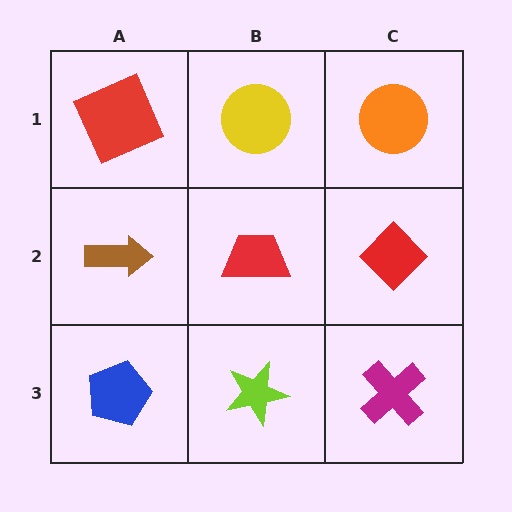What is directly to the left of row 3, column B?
A blue pentagon.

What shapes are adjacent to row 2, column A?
A red square (row 1, column A), a blue pentagon (row 3, column A), a red trapezoid (row 2, column B).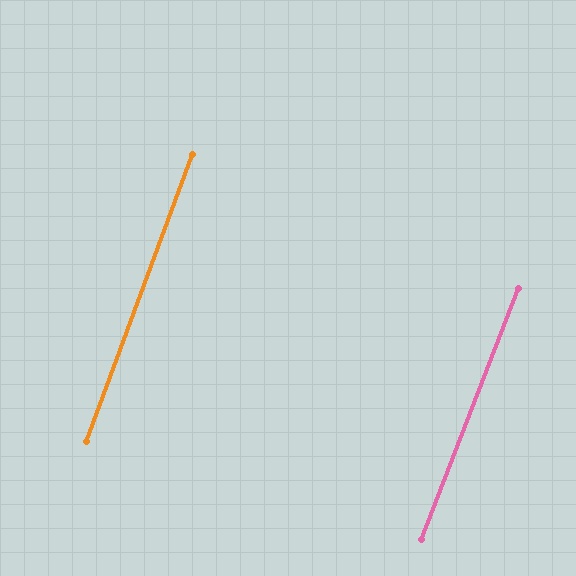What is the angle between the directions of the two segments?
Approximately 1 degree.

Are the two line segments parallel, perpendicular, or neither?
Parallel — their directions differ by only 0.7°.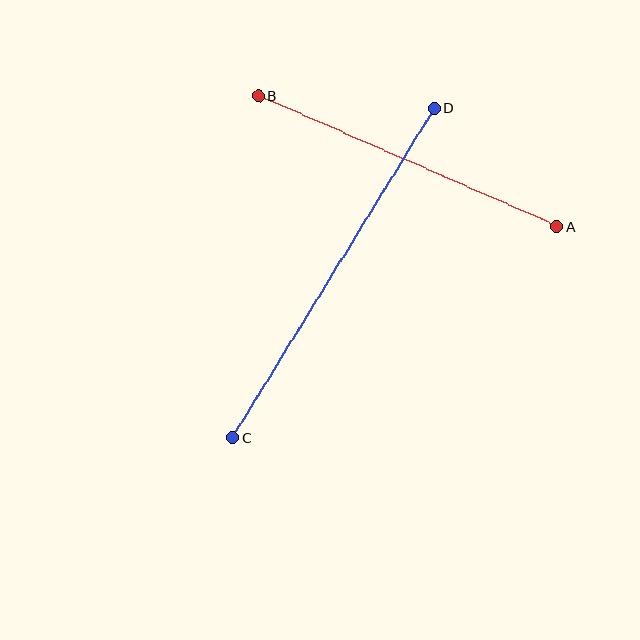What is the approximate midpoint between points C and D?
The midpoint is at approximately (334, 273) pixels.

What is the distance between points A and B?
The distance is approximately 326 pixels.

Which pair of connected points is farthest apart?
Points C and D are farthest apart.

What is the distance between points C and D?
The distance is approximately 386 pixels.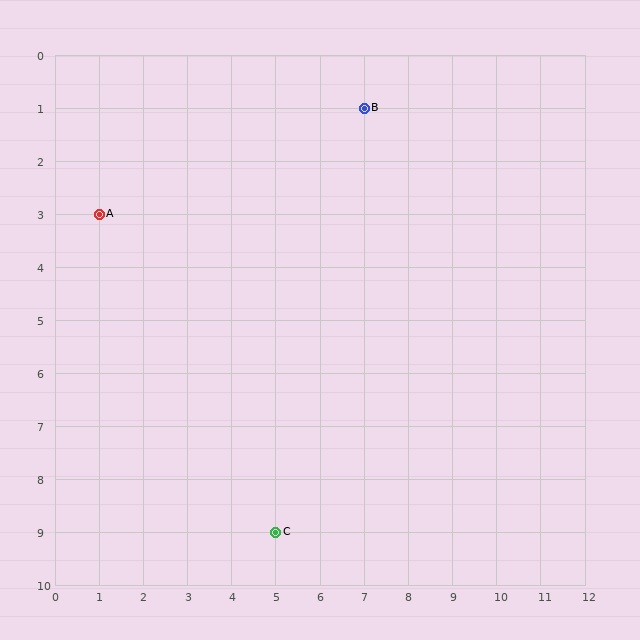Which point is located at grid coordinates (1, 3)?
Point A is at (1, 3).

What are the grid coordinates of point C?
Point C is at grid coordinates (5, 9).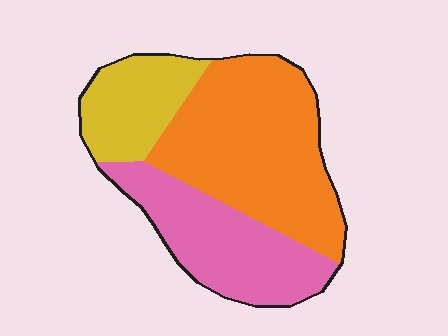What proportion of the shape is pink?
Pink covers about 30% of the shape.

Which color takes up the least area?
Yellow, at roughly 20%.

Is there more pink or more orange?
Orange.